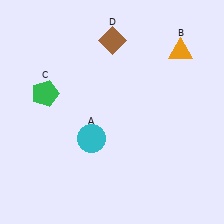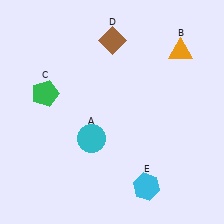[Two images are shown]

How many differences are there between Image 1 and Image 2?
There is 1 difference between the two images.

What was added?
A cyan hexagon (E) was added in Image 2.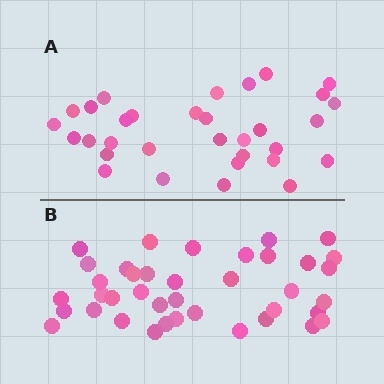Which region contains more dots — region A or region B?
Region B (the bottom region) has more dots.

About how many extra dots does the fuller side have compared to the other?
Region B has roughly 8 or so more dots than region A.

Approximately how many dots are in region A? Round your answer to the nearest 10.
About 30 dots. (The exact count is 32, which rounds to 30.)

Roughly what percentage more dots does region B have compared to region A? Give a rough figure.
About 20% more.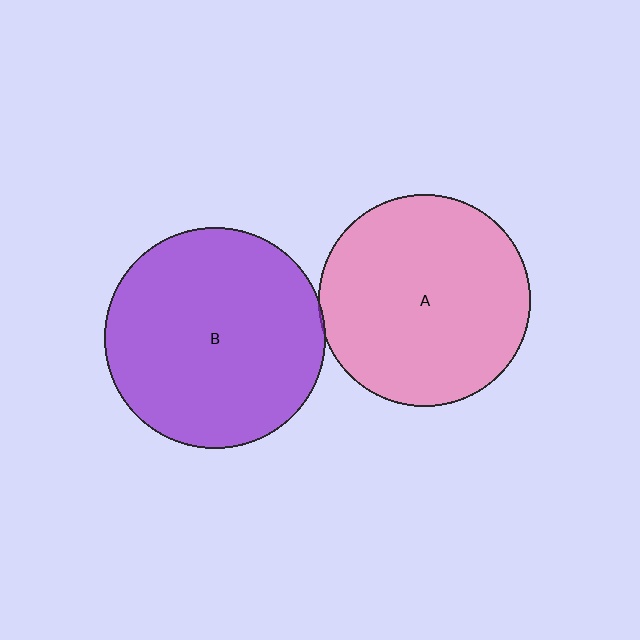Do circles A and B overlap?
Yes.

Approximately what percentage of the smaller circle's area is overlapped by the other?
Approximately 5%.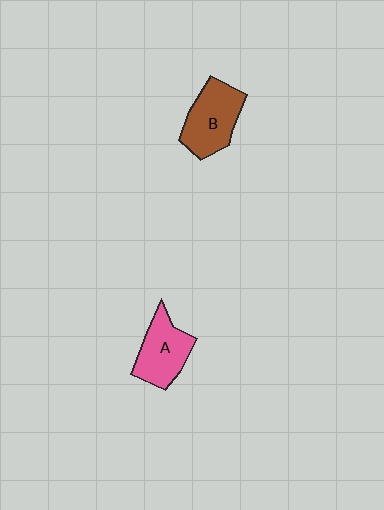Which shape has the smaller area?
Shape A (pink).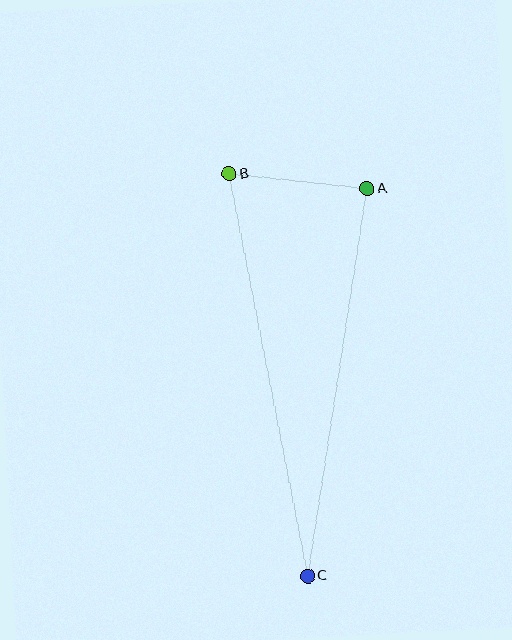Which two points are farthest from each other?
Points B and C are farthest from each other.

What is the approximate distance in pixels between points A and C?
The distance between A and C is approximately 391 pixels.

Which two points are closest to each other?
Points A and B are closest to each other.